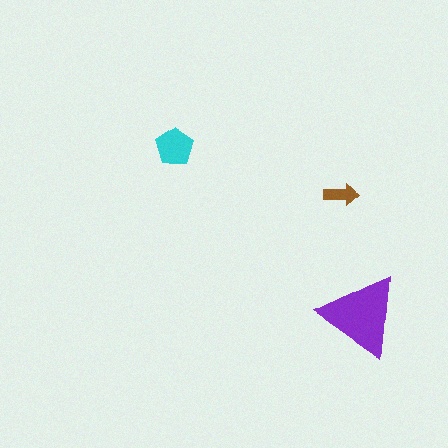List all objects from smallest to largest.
The brown arrow, the cyan pentagon, the purple triangle.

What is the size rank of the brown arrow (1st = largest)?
3rd.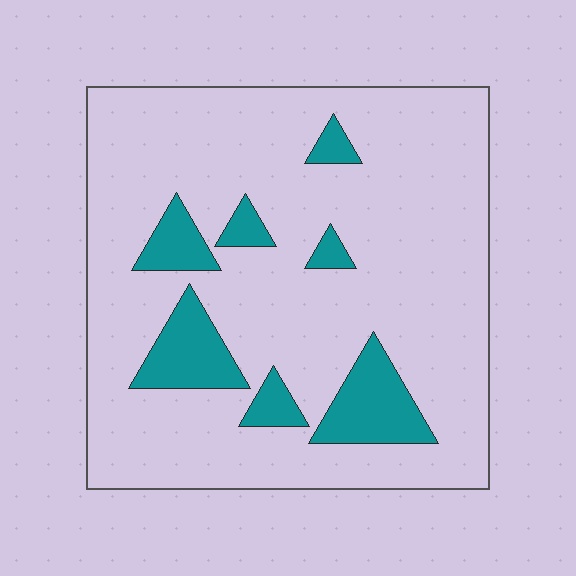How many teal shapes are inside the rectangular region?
7.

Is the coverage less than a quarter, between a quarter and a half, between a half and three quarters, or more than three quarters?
Less than a quarter.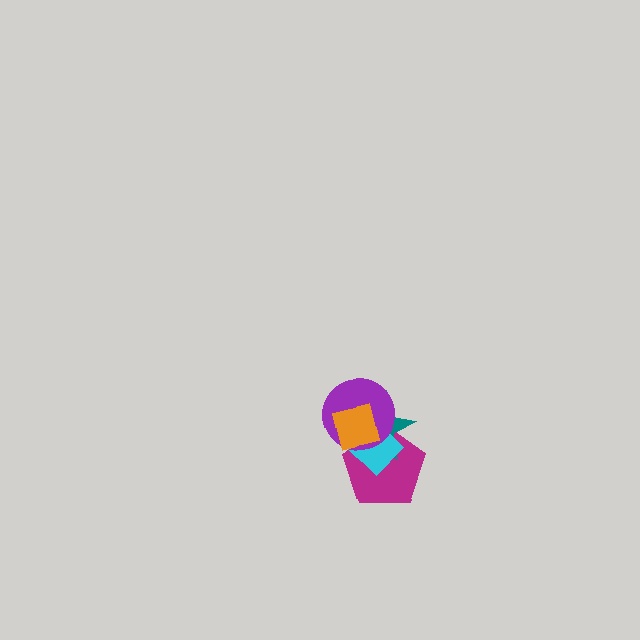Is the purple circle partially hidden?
Yes, it is partially covered by another shape.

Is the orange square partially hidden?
No, no other shape covers it.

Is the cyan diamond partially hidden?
Yes, it is partially covered by another shape.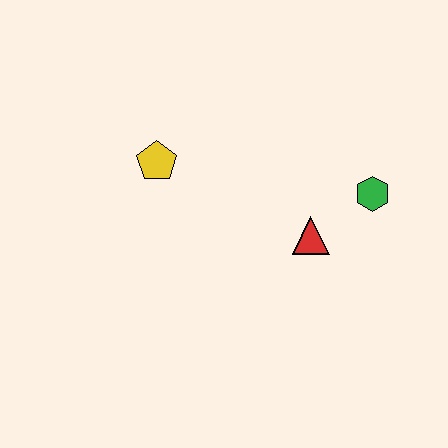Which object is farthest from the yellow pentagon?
The green hexagon is farthest from the yellow pentagon.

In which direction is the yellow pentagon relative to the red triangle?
The yellow pentagon is to the left of the red triangle.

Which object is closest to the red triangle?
The green hexagon is closest to the red triangle.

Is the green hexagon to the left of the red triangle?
No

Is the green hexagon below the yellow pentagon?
Yes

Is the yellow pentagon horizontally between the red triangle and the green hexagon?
No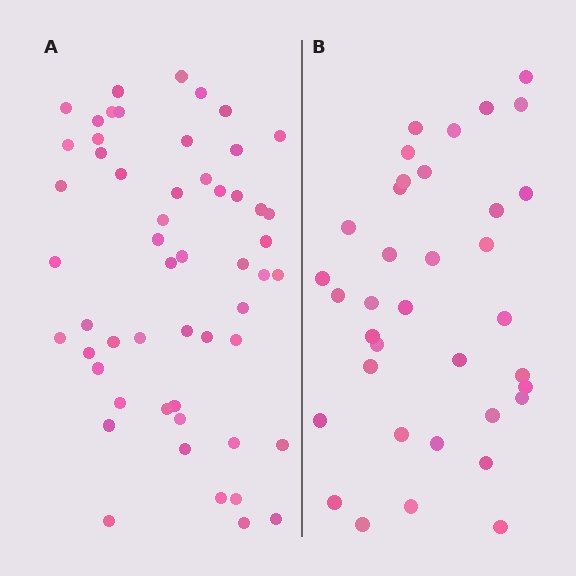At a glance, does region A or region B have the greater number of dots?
Region A (the left region) has more dots.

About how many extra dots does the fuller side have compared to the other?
Region A has approximately 20 more dots than region B.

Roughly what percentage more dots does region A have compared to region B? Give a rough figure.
About 50% more.